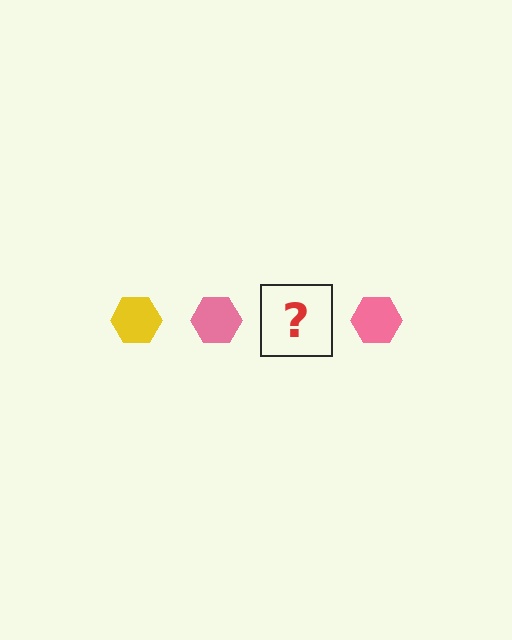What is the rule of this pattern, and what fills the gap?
The rule is that the pattern cycles through yellow, pink hexagons. The gap should be filled with a yellow hexagon.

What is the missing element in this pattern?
The missing element is a yellow hexagon.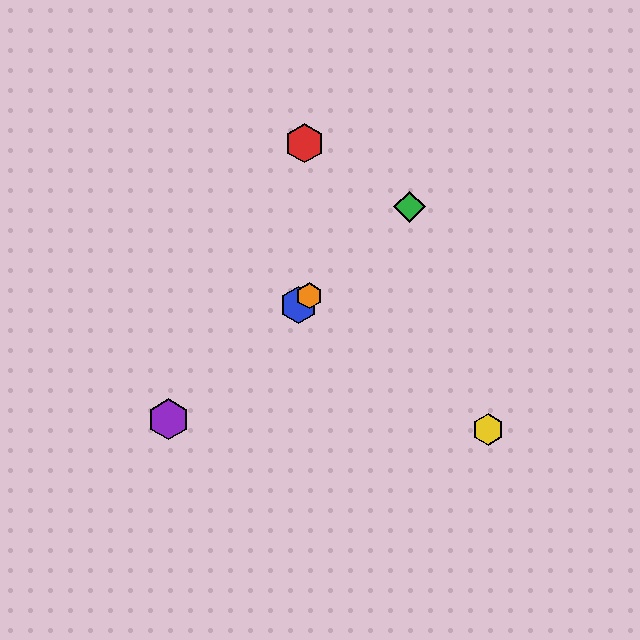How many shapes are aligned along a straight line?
4 shapes (the blue hexagon, the green diamond, the purple hexagon, the orange hexagon) are aligned along a straight line.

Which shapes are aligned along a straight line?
The blue hexagon, the green diamond, the purple hexagon, the orange hexagon are aligned along a straight line.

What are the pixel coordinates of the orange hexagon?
The orange hexagon is at (309, 296).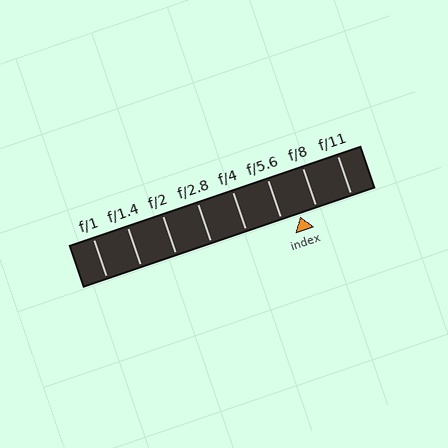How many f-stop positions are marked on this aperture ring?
There are 8 f-stop positions marked.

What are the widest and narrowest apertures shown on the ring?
The widest aperture shown is f/1 and the narrowest is f/11.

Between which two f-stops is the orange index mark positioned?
The index mark is between f/5.6 and f/8.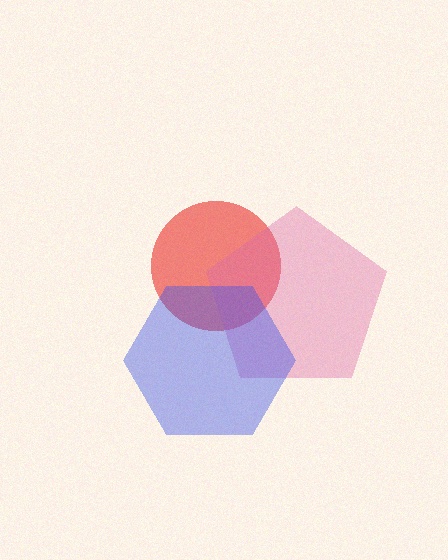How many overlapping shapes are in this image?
There are 3 overlapping shapes in the image.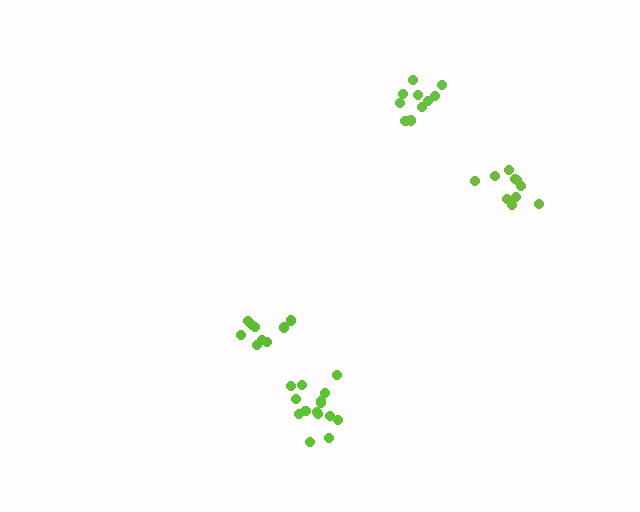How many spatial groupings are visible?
There are 4 spatial groupings.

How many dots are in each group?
Group 1: 15 dots, Group 2: 10 dots, Group 3: 10 dots, Group 4: 10 dots (45 total).